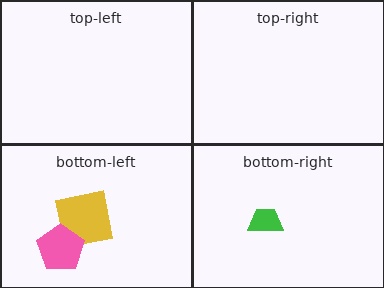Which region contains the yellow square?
The bottom-left region.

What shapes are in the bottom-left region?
The yellow square, the pink pentagon.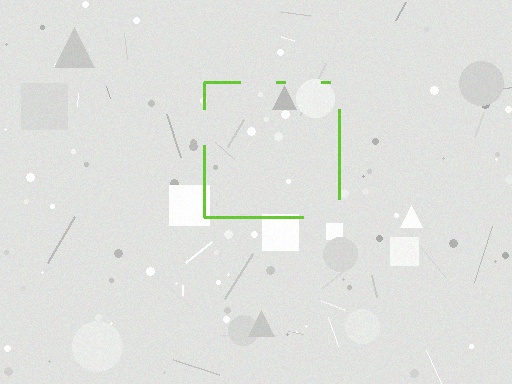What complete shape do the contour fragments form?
The contour fragments form a square.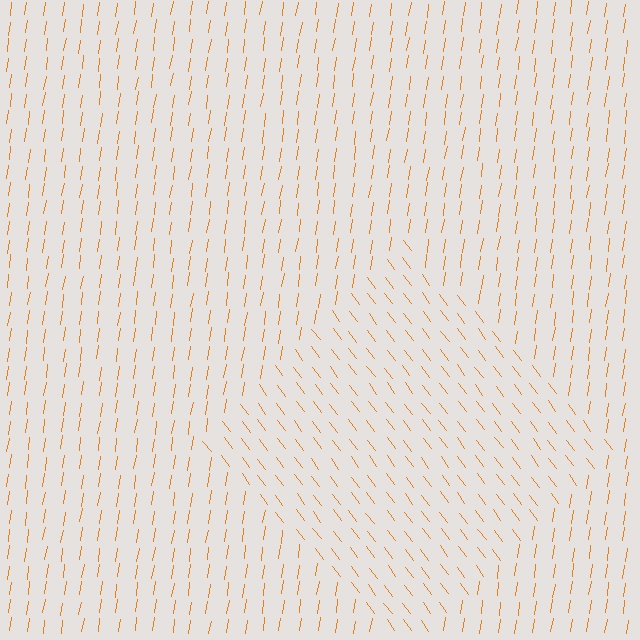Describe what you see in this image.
The image is filled with small orange line segments. A diamond region in the image has lines oriented differently from the surrounding lines, creating a visible texture boundary.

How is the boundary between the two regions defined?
The boundary is defined purely by a change in line orientation (approximately 45 degrees difference). All lines are the same color and thickness.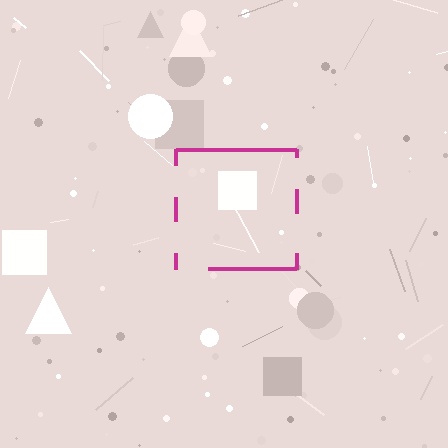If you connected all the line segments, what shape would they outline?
They would outline a square.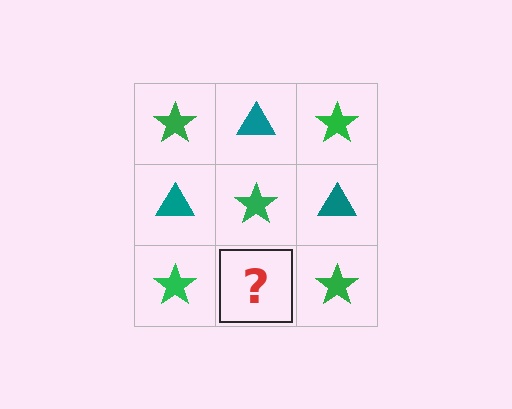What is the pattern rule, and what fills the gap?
The rule is that it alternates green star and teal triangle in a checkerboard pattern. The gap should be filled with a teal triangle.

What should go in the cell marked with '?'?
The missing cell should contain a teal triangle.